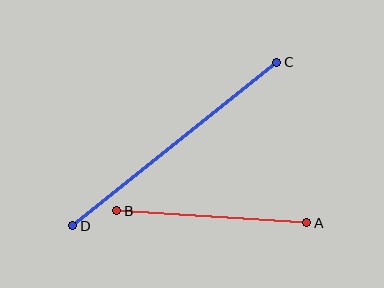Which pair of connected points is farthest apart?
Points C and D are farthest apart.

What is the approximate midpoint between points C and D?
The midpoint is at approximately (175, 144) pixels.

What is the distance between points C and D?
The distance is approximately 261 pixels.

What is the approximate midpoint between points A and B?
The midpoint is at approximately (212, 217) pixels.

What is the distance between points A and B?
The distance is approximately 191 pixels.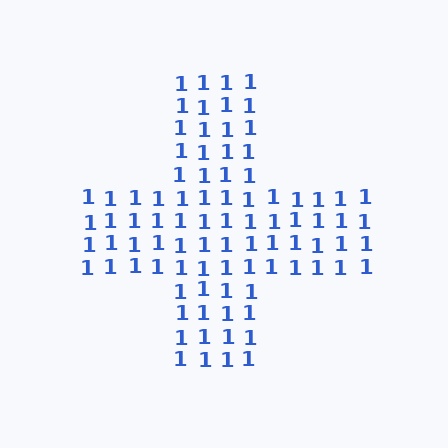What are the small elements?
The small elements are digit 1's.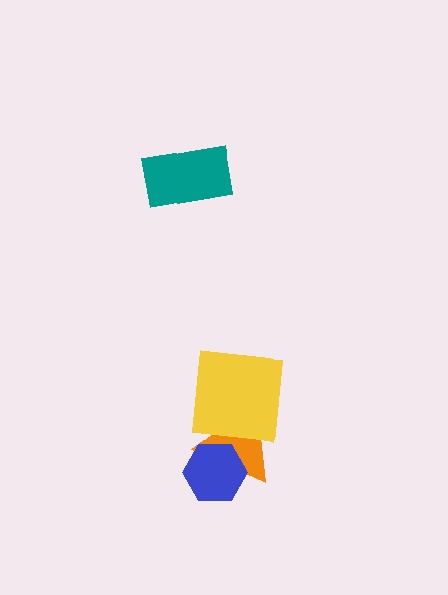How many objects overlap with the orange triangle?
2 objects overlap with the orange triangle.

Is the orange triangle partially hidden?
Yes, it is partially covered by another shape.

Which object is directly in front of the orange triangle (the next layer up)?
The blue hexagon is directly in front of the orange triangle.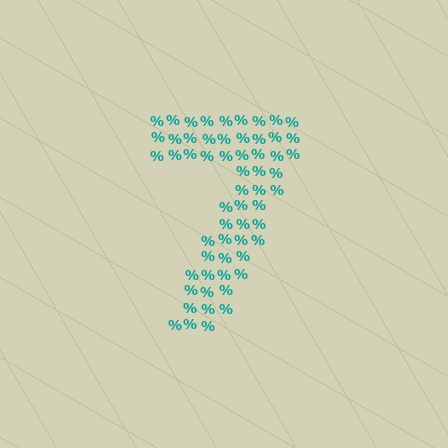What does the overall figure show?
The overall figure shows the digit 7.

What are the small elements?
The small elements are percent signs.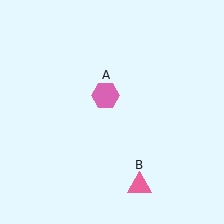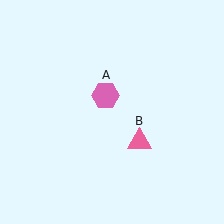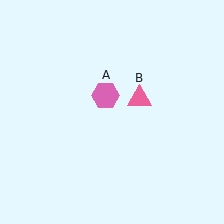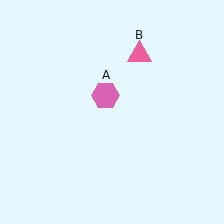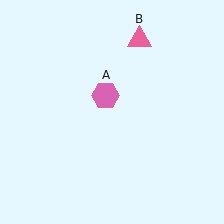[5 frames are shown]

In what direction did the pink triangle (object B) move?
The pink triangle (object B) moved up.